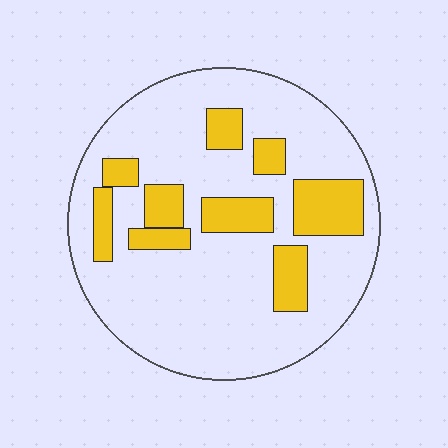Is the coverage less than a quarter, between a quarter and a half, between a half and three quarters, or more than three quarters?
Less than a quarter.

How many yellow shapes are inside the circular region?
9.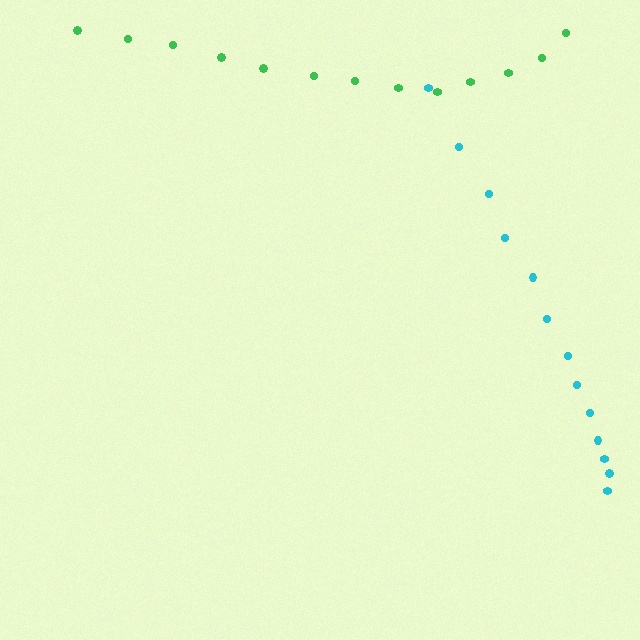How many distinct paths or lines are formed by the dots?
There are 2 distinct paths.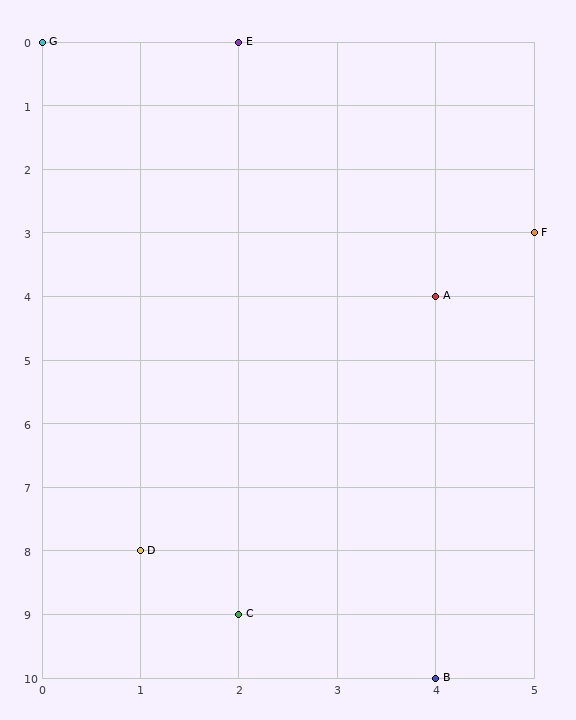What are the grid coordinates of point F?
Point F is at grid coordinates (5, 3).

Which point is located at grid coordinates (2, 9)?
Point C is at (2, 9).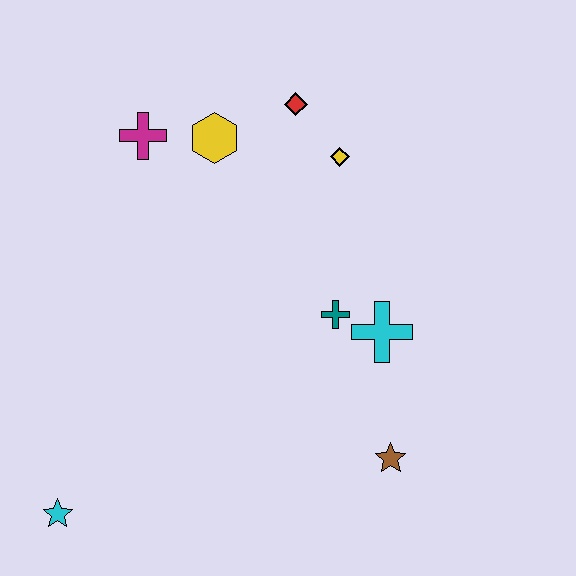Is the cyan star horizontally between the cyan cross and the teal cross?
No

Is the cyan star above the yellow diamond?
No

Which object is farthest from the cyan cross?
The cyan star is farthest from the cyan cross.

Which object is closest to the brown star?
The cyan cross is closest to the brown star.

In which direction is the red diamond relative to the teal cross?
The red diamond is above the teal cross.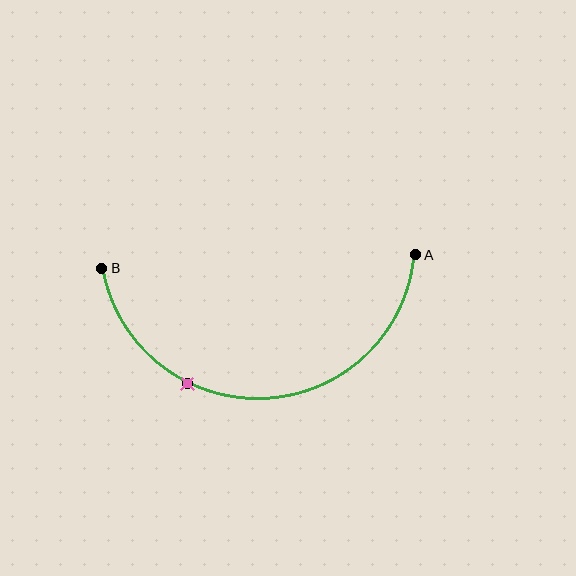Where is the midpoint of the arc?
The arc midpoint is the point on the curve farthest from the straight line joining A and B. It sits below that line.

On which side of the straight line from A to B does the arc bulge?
The arc bulges below the straight line connecting A and B.